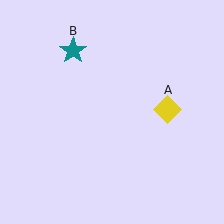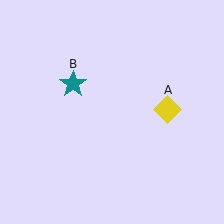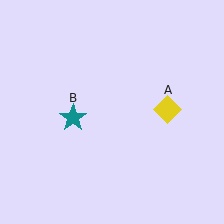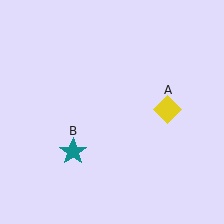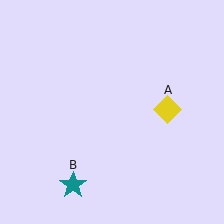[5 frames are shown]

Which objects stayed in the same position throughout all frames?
Yellow diamond (object A) remained stationary.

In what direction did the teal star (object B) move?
The teal star (object B) moved down.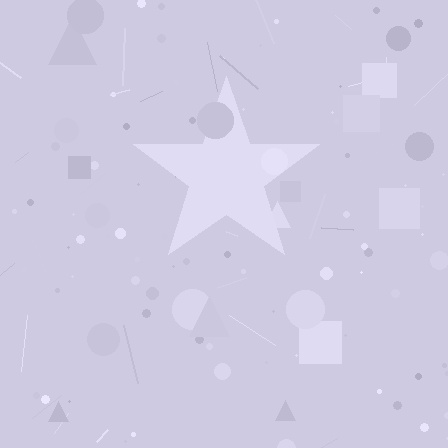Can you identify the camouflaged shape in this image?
The camouflaged shape is a star.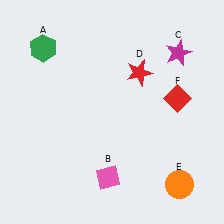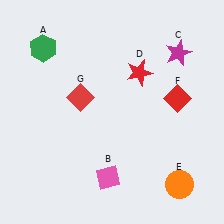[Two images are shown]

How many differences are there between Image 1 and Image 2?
There is 1 difference between the two images.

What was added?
A red diamond (G) was added in Image 2.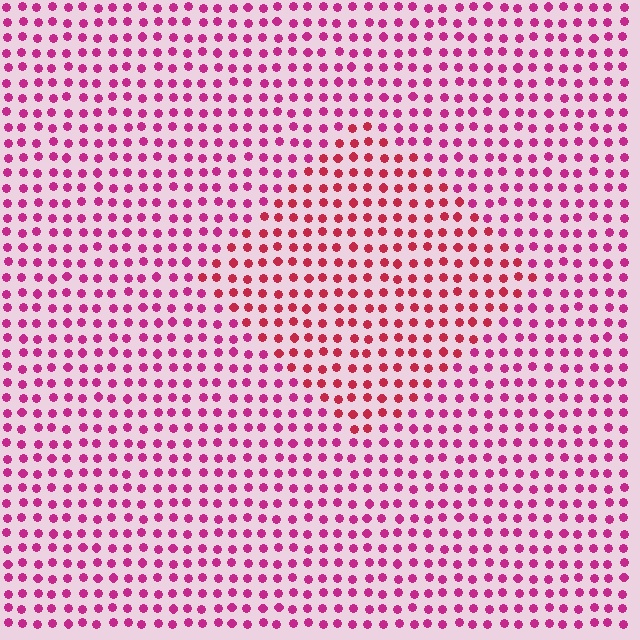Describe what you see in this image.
The image is filled with small magenta elements in a uniform arrangement. A diamond-shaped region is visible where the elements are tinted to a slightly different hue, forming a subtle color boundary.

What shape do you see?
I see a diamond.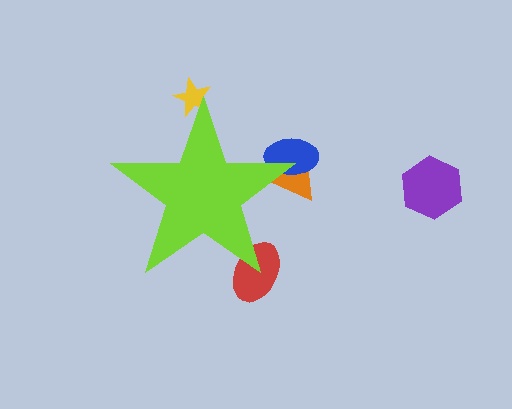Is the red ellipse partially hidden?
Yes, the red ellipse is partially hidden behind the lime star.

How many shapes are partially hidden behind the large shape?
4 shapes are partially hidden.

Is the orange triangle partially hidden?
Yes, the orange triangle is partially hidden behind the lime star.